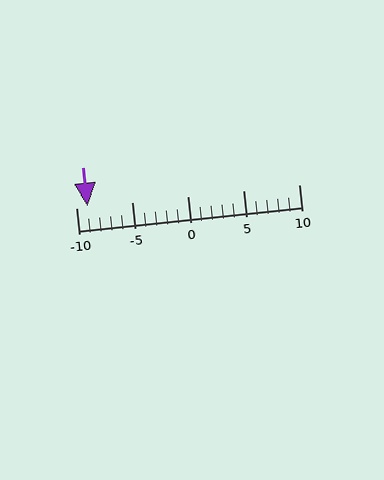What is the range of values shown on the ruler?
The ruler shows values from -10 to 10.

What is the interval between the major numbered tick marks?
The major tick marks are spaced 5 units apart.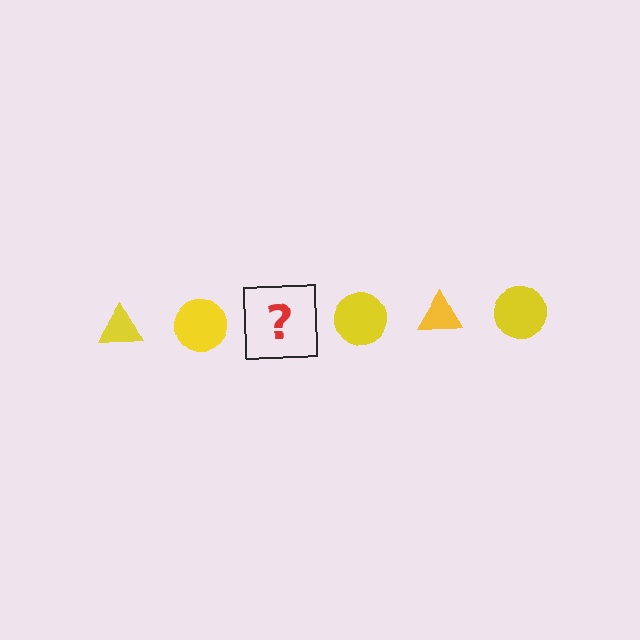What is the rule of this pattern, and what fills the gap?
The rule is that the pattern cycles through triangle, circle shapes in yellow. The gap should be filled with a yellow triangle.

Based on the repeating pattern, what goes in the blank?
The blank should be a yellow triangle.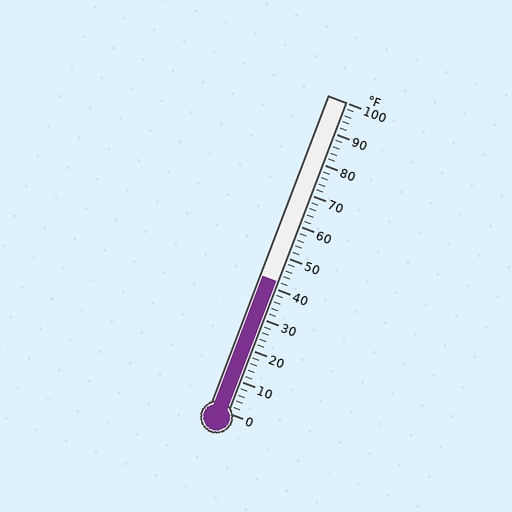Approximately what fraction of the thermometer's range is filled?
The thermometer is filled to approximately 40% of its range.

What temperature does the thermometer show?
The thermometer shows approximately 42°F.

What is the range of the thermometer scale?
The thermometer scale ranges from 0°F to 100°F.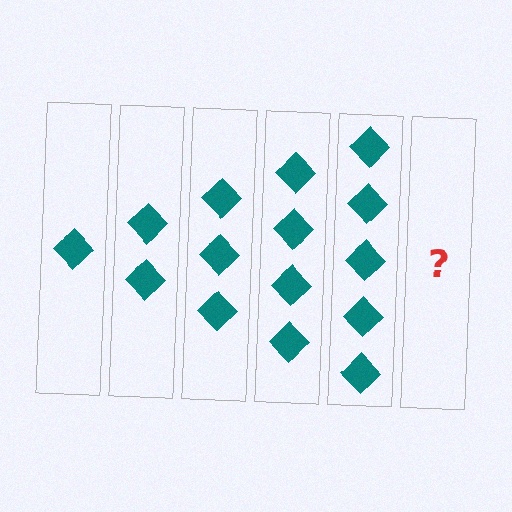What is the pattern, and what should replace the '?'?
The pattern is that each step adds one more diamond. The '?' should be 6 diamonds.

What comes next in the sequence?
The next element should be 6 diamonds.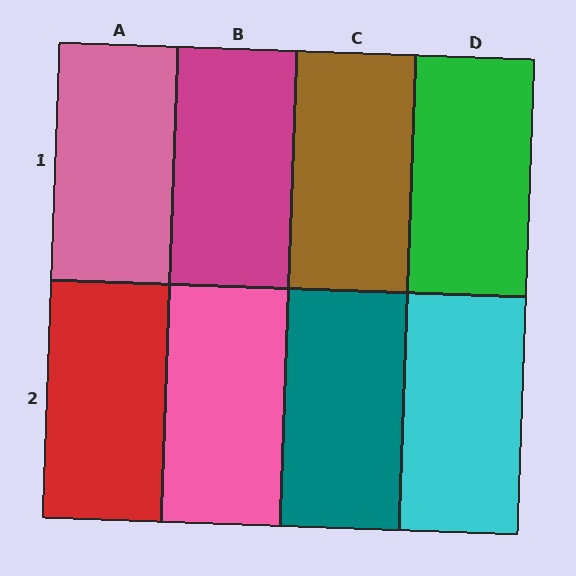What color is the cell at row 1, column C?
Brown.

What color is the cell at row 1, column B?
Magenta.